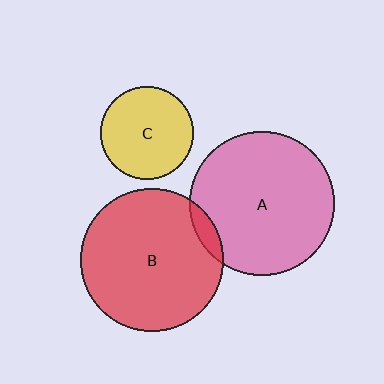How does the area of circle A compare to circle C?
Approximately 2.4 times.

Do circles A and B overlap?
Yes.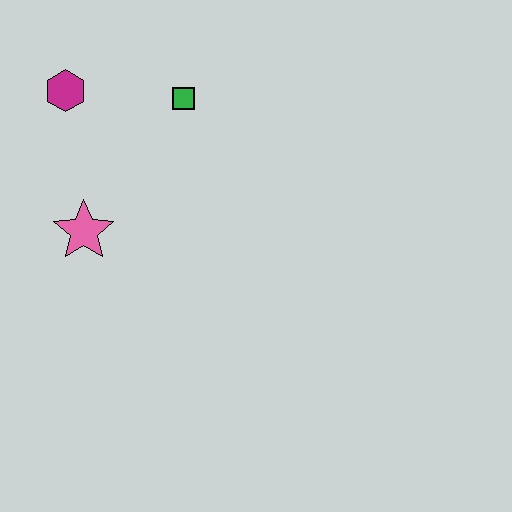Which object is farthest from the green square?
The pink star is farthest from the green square.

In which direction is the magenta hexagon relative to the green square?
The magenta hexagon is to the left of the green square.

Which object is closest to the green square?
The magenta hexagon is closest to the green square.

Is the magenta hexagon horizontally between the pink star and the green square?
No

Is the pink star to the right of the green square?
No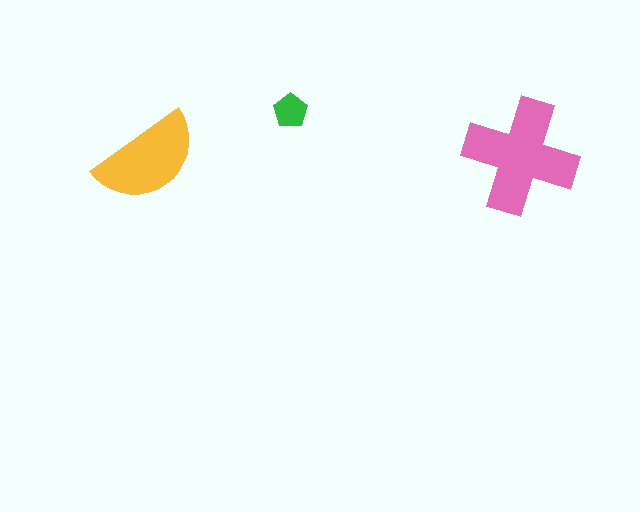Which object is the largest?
The pink cross.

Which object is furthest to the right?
The pink cross is rightmost.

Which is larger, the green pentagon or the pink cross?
The pink cross.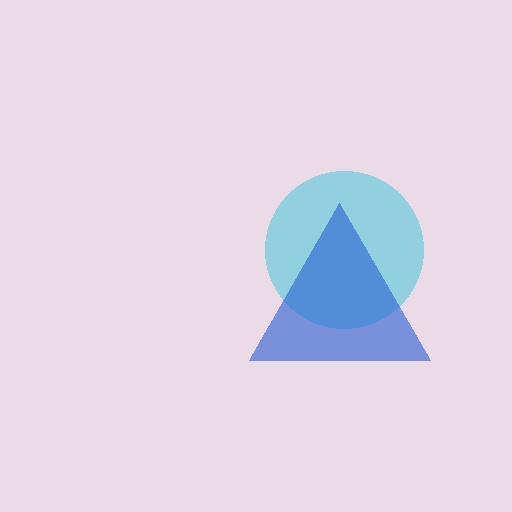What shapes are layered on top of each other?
The layered shapes are: a cyan circle, a blue triangle.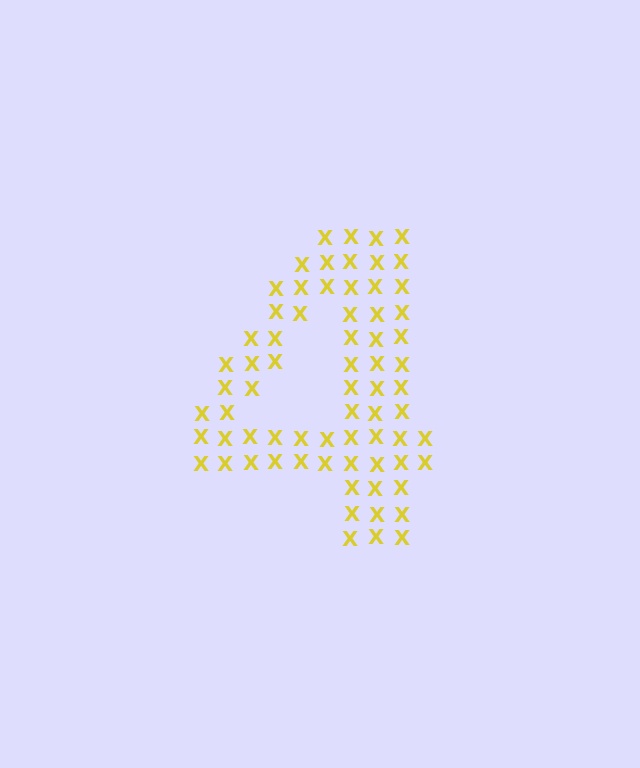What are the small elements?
The small elements are letter X's.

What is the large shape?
The large shape is the digit 4.